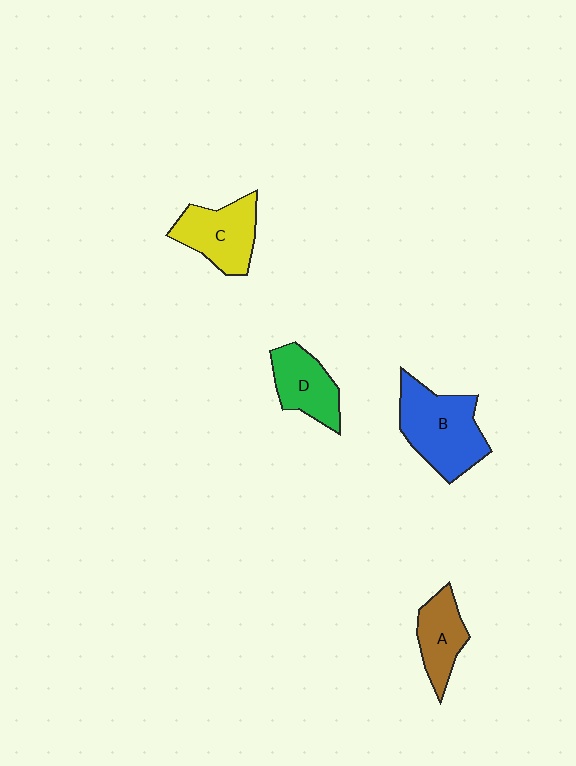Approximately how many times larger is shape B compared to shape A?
Approximately 1.7 times.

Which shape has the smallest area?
Shape A (brown).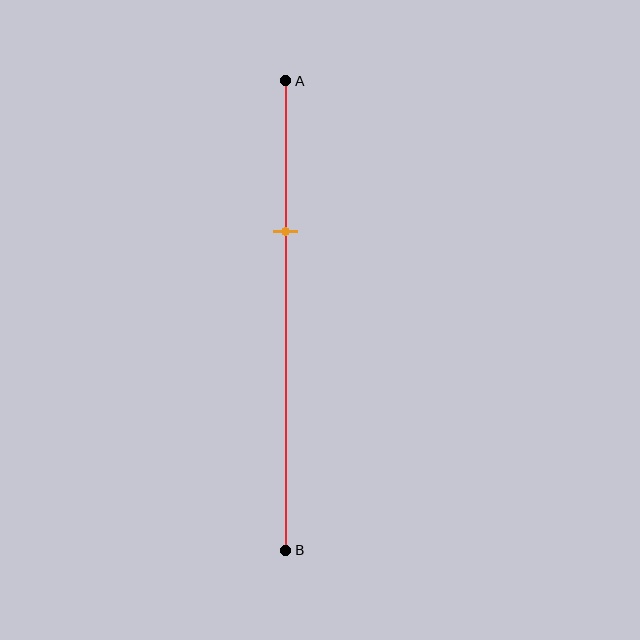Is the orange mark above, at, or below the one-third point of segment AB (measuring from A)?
The orange mark is approximately at the one-third point of segment AB.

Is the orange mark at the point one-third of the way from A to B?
Yes, the mark is approximately at the one-third point.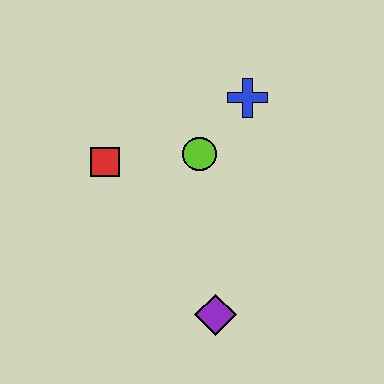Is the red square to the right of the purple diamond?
No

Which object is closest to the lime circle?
The blue cross is closest to the lime circle.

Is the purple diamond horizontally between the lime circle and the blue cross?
Yes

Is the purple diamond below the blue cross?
Yes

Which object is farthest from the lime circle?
The purple diamond is farthest from the lime circle.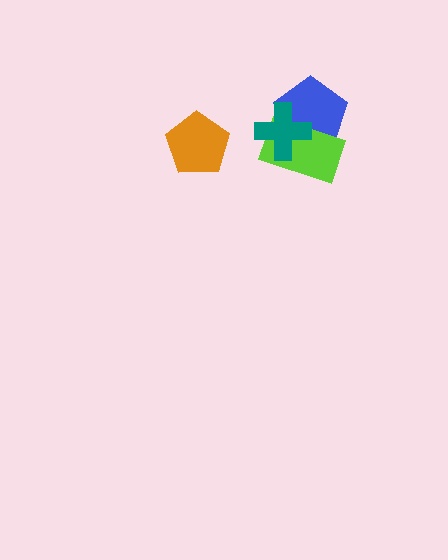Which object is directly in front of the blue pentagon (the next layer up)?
The lime rectangle is directly in front of the blue pentagon.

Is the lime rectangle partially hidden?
Yes, it is partially covered by another shape.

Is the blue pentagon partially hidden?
Yes, it is partially covered by another shape.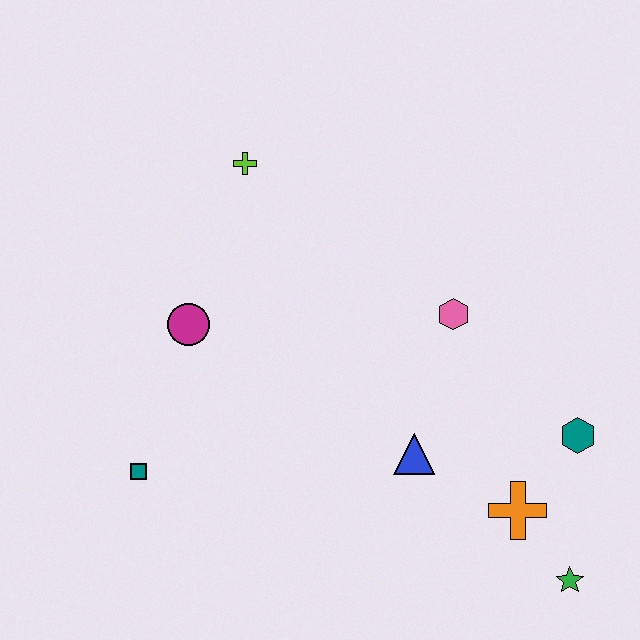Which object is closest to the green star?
The orange cross is closest to the green star.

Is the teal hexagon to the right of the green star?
Yes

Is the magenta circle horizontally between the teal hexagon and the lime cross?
No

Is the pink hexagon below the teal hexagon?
No